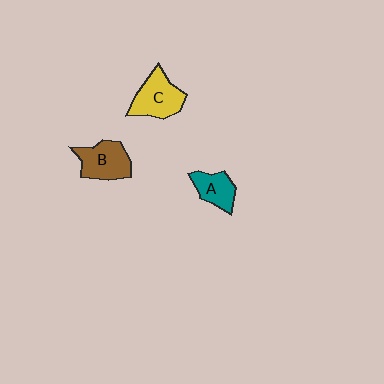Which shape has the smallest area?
Shape A (teal).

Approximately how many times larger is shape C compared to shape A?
Approximately 1.4 times.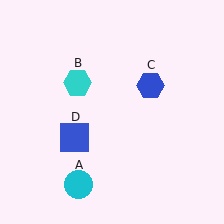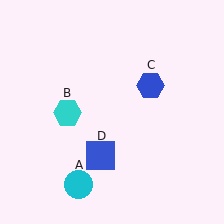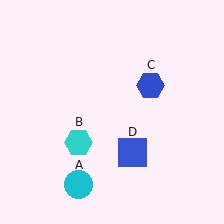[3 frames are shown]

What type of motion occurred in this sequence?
The cyan hexagon (object B), blue square (object D) rotated counterclockwise around the center of the scene.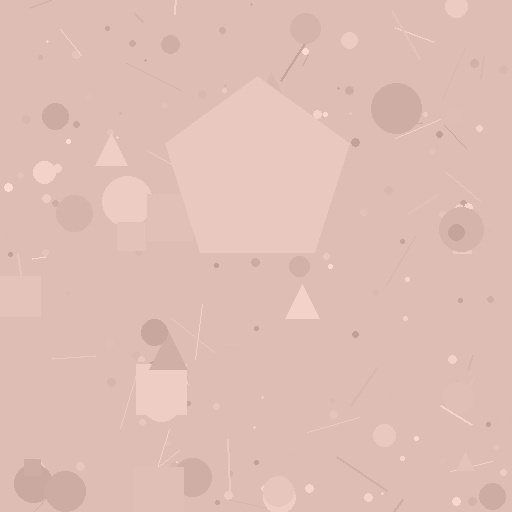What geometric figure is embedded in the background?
A pentagon is embedded in the background.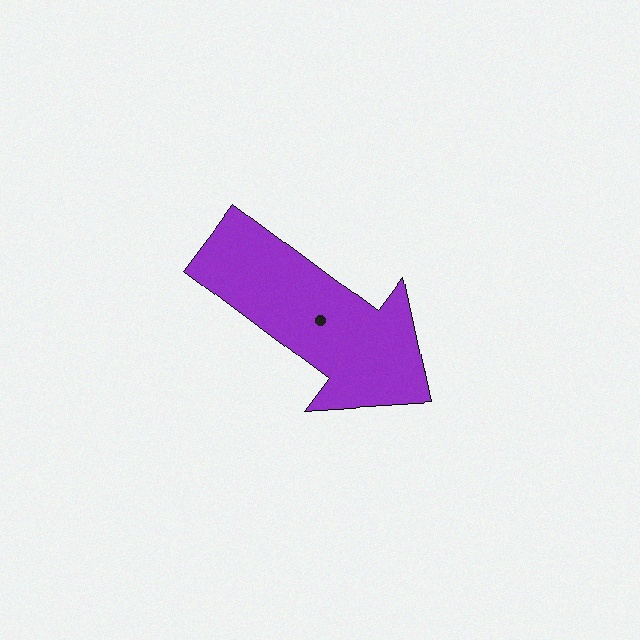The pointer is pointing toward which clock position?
Roughly 4 o'clock.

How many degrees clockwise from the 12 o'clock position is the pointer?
Approximately 127 degrees.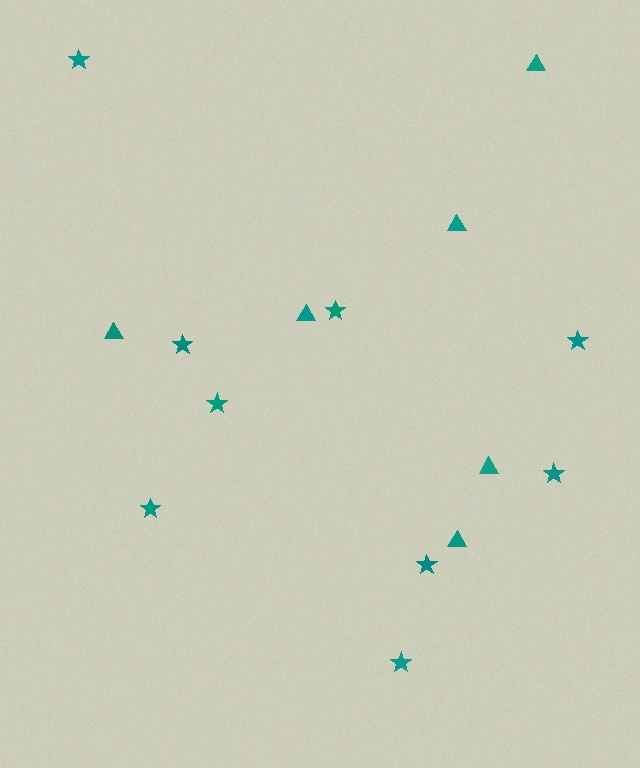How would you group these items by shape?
There are 2 groups: one group of stars (9) and one group of triangles (6).